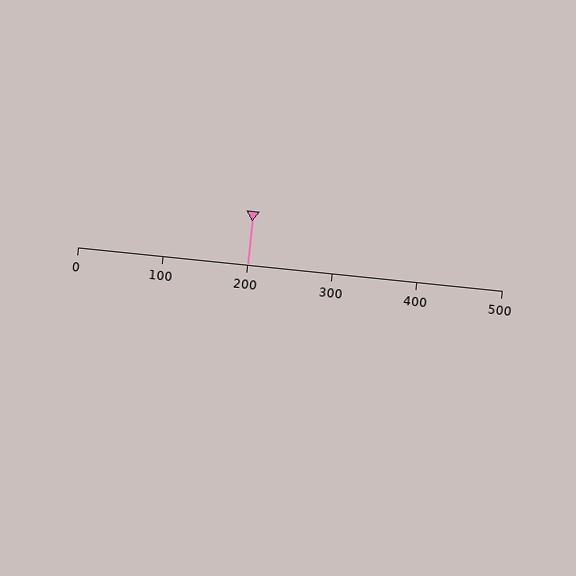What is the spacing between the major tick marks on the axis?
The major ticks are spaced 100 apart.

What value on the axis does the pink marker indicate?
The marker indicates approximately 200.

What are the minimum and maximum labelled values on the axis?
The axis runs from 0 to 500.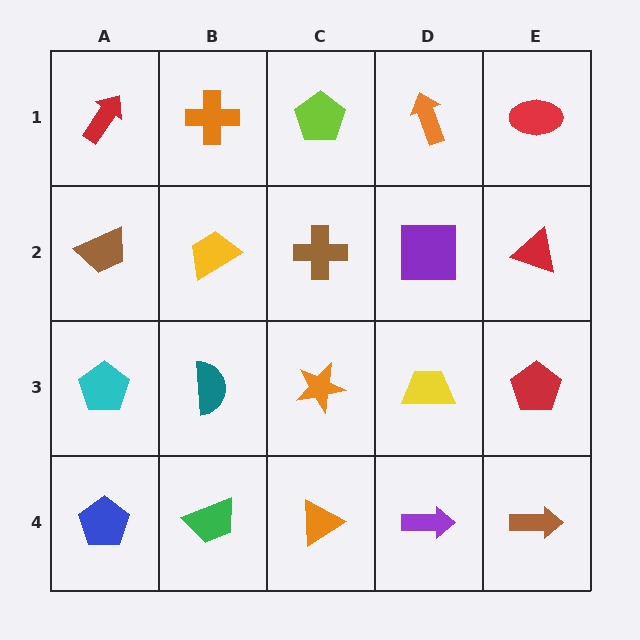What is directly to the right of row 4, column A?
A green trapezoid.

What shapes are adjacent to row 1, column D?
A purple square (row 2, column D), a lime pentagon (row 1, column C), a red ellipse (row 1, column E).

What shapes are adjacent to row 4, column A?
A cyan pentagon (row 3, column A), a green trapezoid (row 4, column B).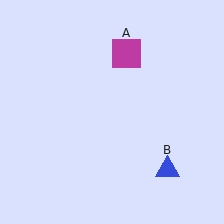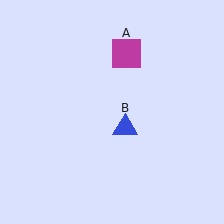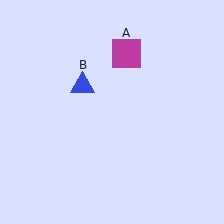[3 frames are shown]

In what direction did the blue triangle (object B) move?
The blue triangle (object B) moved up and to the left.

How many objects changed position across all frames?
1 object changed position: blue triangle (object B).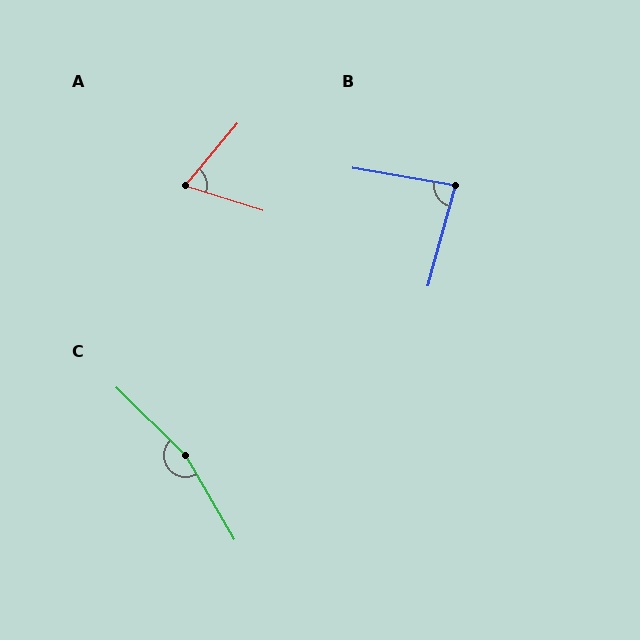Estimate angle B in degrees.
Approximately 84 degrees.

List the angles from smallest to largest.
A (67°), B (84°), C (165°).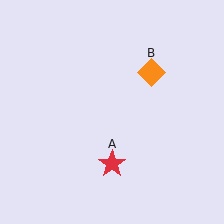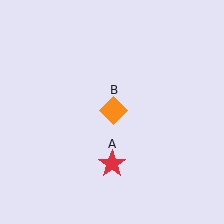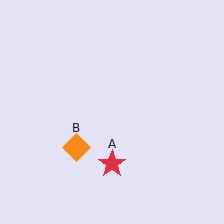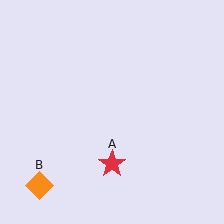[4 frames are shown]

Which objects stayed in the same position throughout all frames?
Red star (object A) remained stationary.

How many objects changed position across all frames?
1 object changed position: orange diamond (object B).